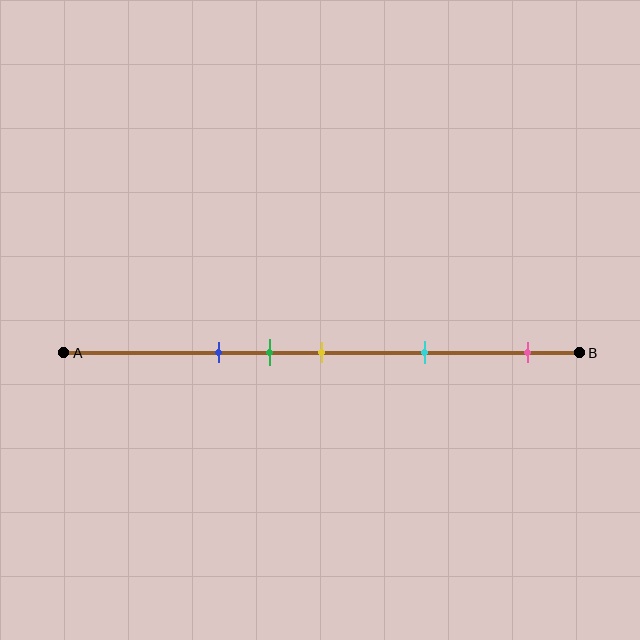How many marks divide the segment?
There are 5 marks dividing the segment.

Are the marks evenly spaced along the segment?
No, the marks are not evenly spaced.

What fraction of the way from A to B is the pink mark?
The pink mark is approximately 90% (0.9) of the way from A to B.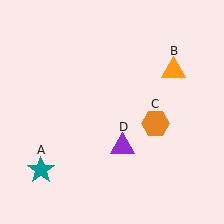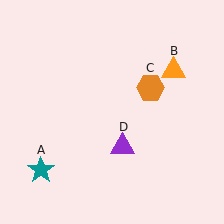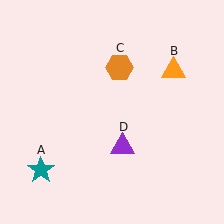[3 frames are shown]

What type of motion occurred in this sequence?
The orange hexagon (object C) rotated counterclockwise around the center of the scene.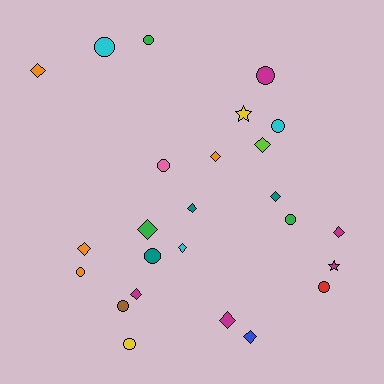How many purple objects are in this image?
There are no purple objects.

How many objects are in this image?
There are 25 objects.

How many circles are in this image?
There are 11 circles.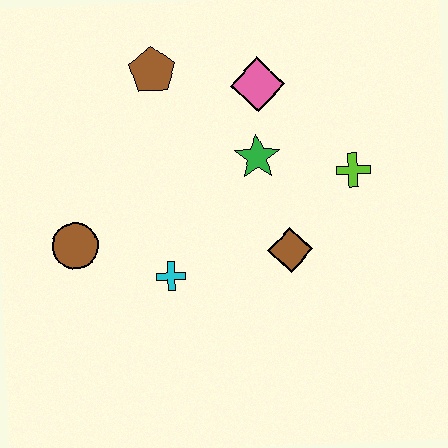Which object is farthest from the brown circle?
The lime cross is farthest from the brown circle.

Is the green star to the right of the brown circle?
Yes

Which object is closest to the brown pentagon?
The pink diamond is closest to the brown pentagon.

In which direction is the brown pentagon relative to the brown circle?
The brown pentagon is above the brown circle.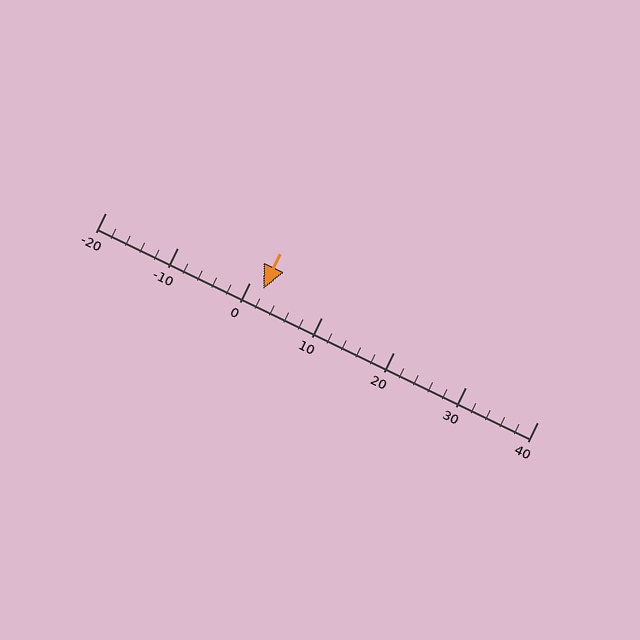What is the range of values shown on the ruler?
The ruler shows values from -20 to 40.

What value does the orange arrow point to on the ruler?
The orange arrow points to approximately 2.